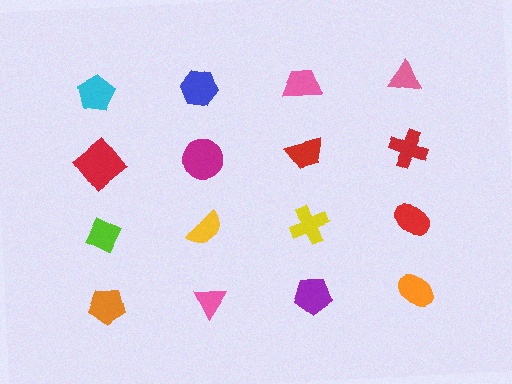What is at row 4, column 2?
A pink triangle.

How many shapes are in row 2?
4 shapes.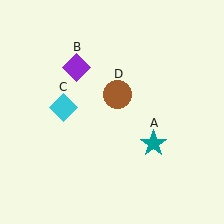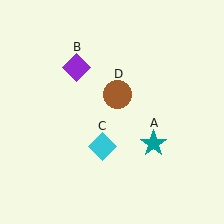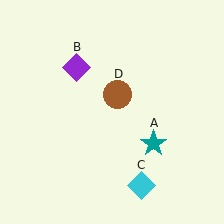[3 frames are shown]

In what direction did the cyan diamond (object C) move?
The cyan diamond (object C) moved down and to the right.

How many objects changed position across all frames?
1 object changed position: cyan diamond (object C).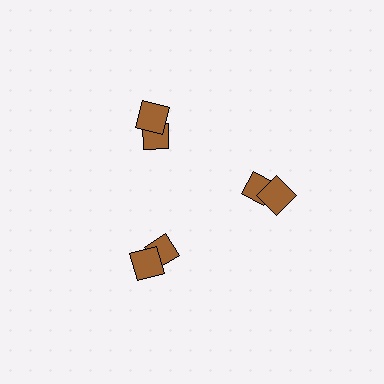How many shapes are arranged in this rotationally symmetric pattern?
There are 6 shapes, arranged in 3 groups of 2.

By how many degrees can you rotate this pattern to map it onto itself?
The pattern maps onto itself every 120 degrees of rotation.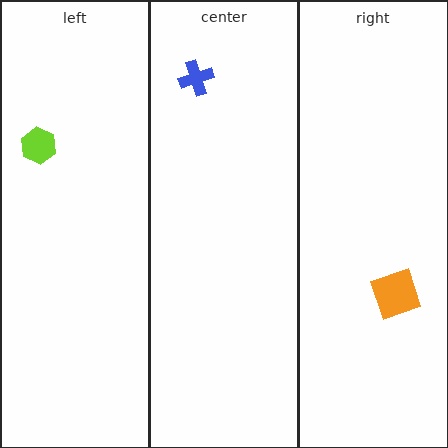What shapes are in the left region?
The lime hexagon.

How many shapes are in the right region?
1.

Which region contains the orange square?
The right region.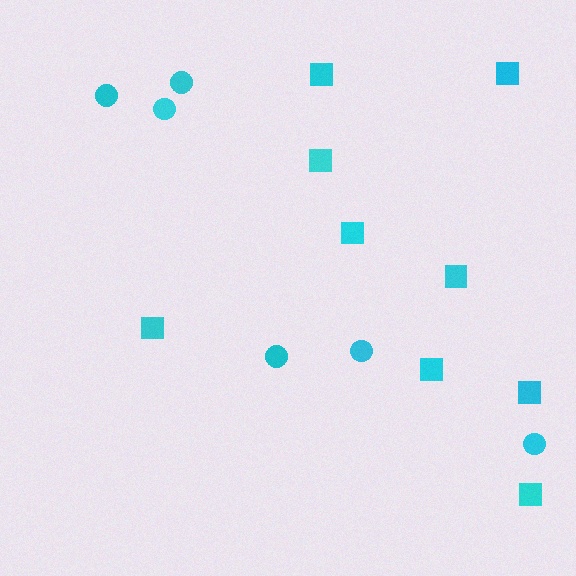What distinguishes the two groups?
There are 2 groups: one group of squares (9) and one group of circles (6).